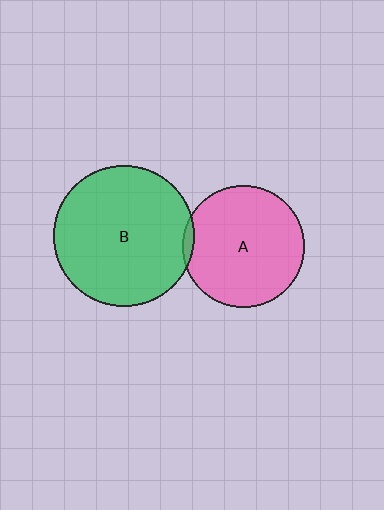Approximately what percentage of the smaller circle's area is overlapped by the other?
Approximately 5%.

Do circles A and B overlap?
Yes.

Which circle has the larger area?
Circle B (green).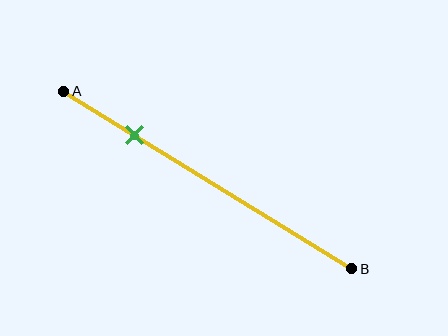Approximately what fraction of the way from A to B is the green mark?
The green mark is approximately 25% of the way from A to B.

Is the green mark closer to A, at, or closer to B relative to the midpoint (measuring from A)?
The green mark is closer to point A than the midpoint of segment AB.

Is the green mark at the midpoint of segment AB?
No, the mark is at about 25% from A, not at the 50% midpoint.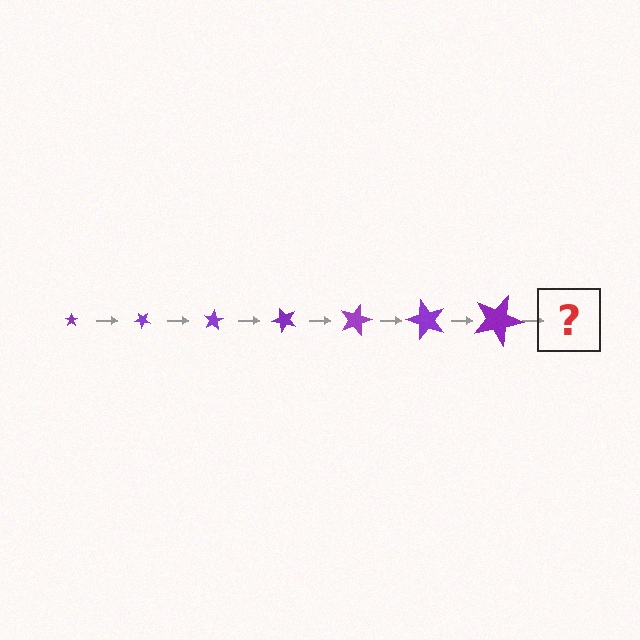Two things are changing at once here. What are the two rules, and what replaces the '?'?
The two rules are that the star grows larger each step and it rotates 40 degrees each step. The '?' should be a star, larger than the previous one and rotated 280 degrees from the start.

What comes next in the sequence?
The next element should be a star, larger than the previous one and rotated 280 degrees from the start.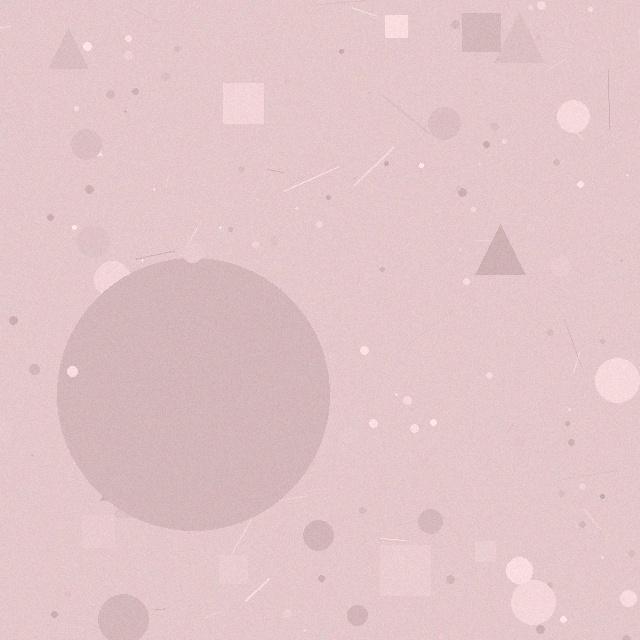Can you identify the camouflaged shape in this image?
The camouflaged shape is a circle.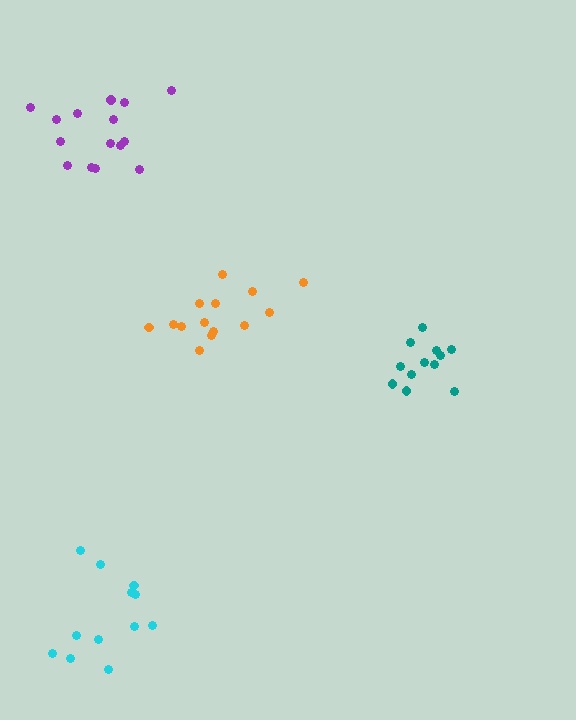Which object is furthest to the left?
The cyan cluster is leftmost.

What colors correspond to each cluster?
The clusters are colored: teal, purple, orange, cyan.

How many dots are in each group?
Group 1: 12 dots, Group 2: 15 dots, Group 3: 14 dots, Group 4: 12 dots (53 total).